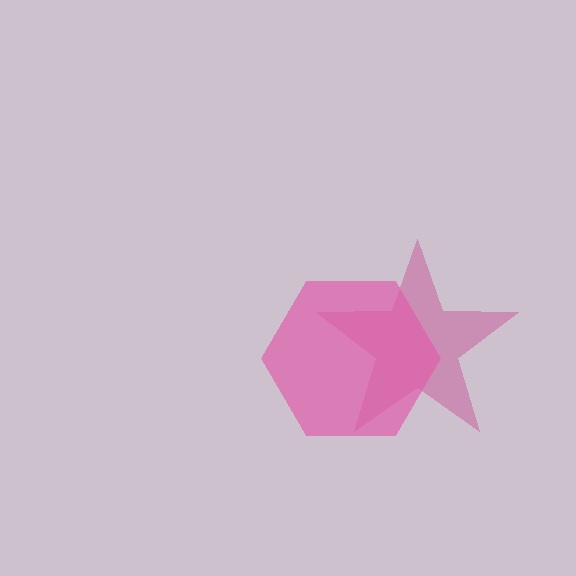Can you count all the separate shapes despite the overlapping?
Yes, there are 2 separate shapes.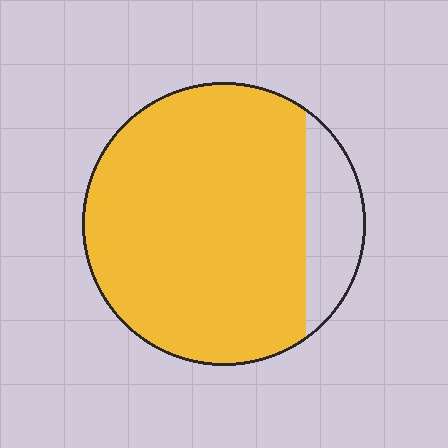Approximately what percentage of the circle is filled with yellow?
Approximately 85%.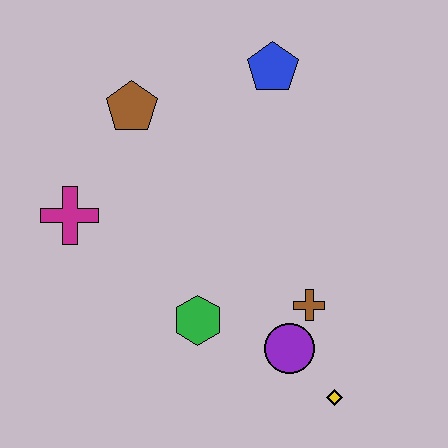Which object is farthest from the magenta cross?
The yellow diamond is farthest from the magenta cross.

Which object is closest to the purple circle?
The brown cross is closest to the purple circle.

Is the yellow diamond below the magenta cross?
Yes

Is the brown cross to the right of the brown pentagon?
Yes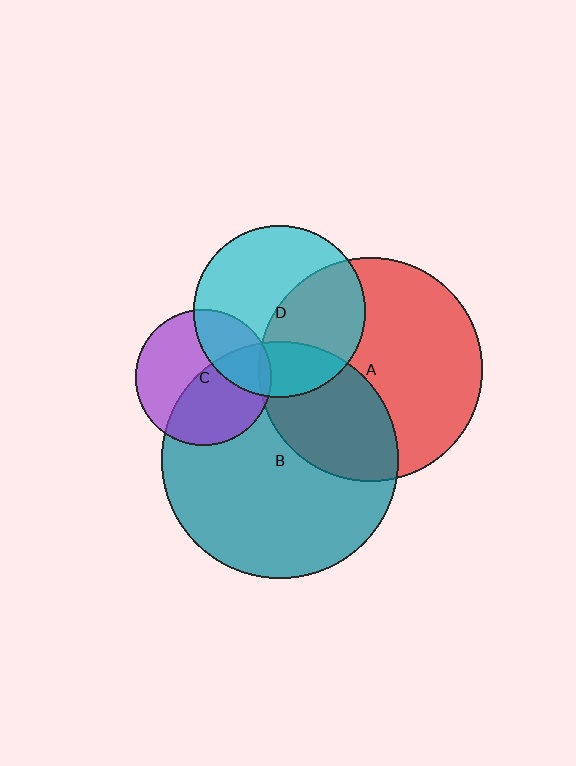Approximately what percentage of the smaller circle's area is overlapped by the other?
Approximately 50%.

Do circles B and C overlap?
Yes.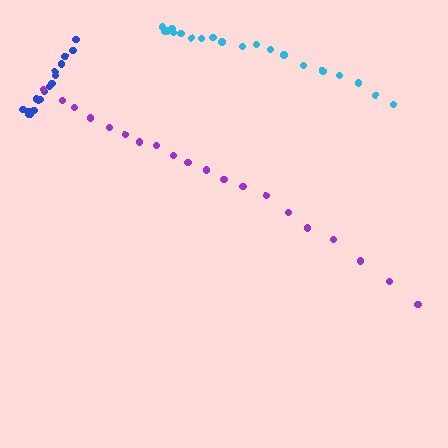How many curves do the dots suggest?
There are 3 distinct paths.